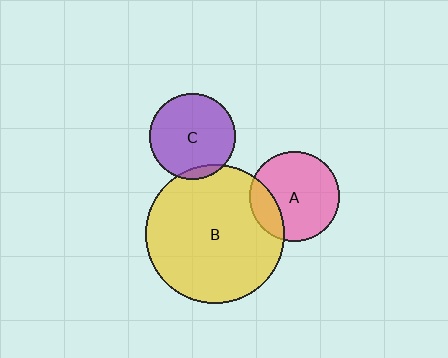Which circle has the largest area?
Circle B (yellow).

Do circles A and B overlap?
Yes.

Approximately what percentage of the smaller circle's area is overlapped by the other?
Approximately 20%.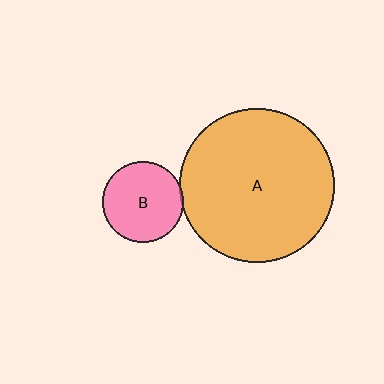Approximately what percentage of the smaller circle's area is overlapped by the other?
Approximately 5%.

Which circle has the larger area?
Circle A (orange).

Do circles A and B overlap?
Yes.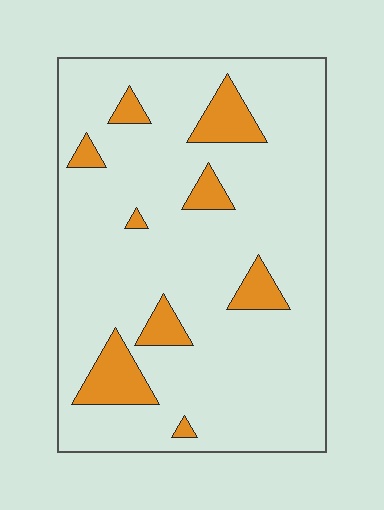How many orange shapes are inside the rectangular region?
9.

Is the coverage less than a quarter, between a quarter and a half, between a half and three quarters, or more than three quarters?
Less than a quarter.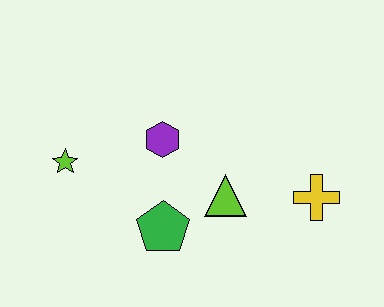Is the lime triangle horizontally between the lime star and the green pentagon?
No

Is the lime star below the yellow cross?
No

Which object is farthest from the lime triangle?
The lime star is farthest from the lime triangle.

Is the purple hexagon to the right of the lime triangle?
No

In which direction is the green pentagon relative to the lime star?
The green pentagon is to the right of the lime star.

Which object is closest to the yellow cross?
The lime triangle is closest to the yellow cross.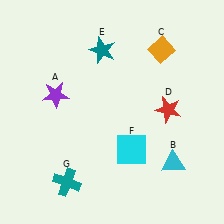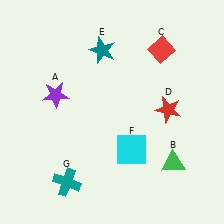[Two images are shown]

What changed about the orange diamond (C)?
In Image 1, C is orange. In Image 2, it changed to red.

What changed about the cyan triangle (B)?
In Image 1, B is cyan. In Image 2, it changed to green.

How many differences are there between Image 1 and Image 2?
There are 2 differences between the two images.